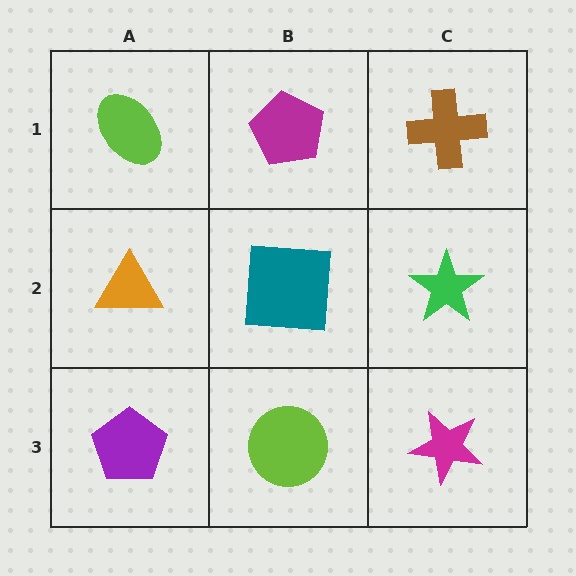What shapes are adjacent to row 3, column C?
A green star (row 2, column C), a lime circle (row 3, column B).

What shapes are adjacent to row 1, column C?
A green star (row 2, column C), a magenta pentagon (row 1, column B).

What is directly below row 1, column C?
A green star.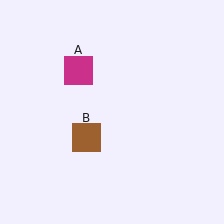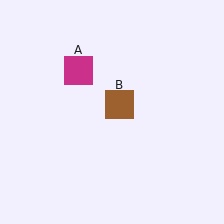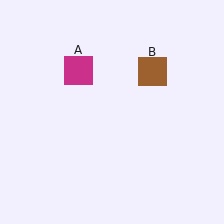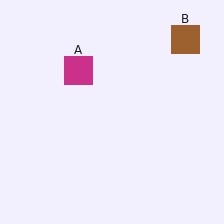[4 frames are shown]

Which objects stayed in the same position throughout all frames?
Magenta square (object A) remained stationary.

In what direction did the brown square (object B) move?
The brown square (object B) moved up and to the right.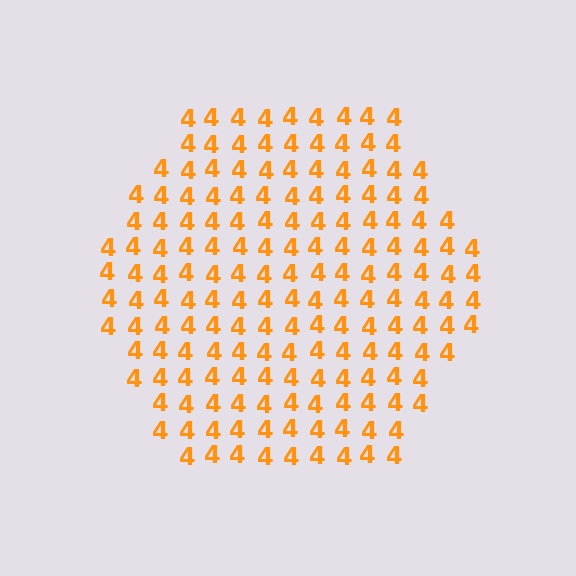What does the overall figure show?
The overall figure shows a hexagon.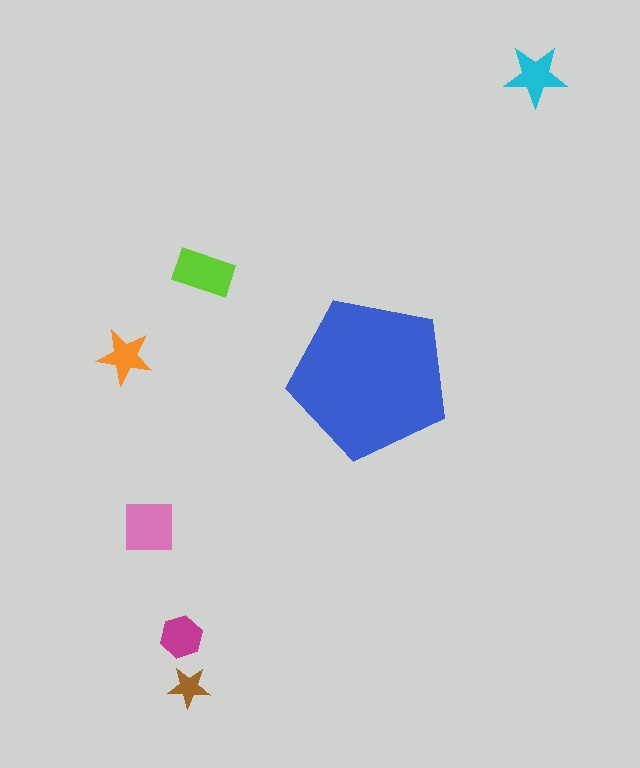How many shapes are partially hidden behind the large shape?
0 shapes are partially hidden.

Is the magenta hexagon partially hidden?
No, the magenta hexagon is fully visible.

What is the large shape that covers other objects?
A blue pentagon.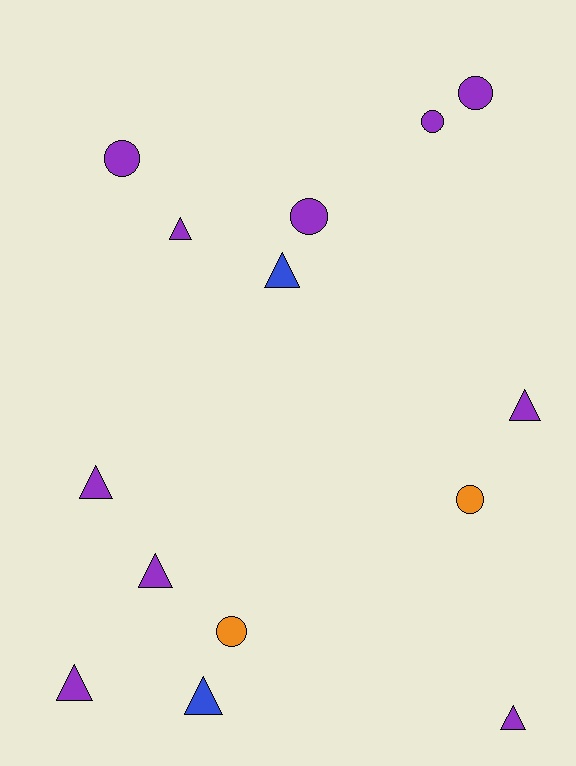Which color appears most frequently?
Purple, with 10 objects.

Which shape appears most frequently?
Triangle, with 8 objects.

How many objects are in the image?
There are 14 objects.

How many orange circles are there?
There are 2 orange circles.